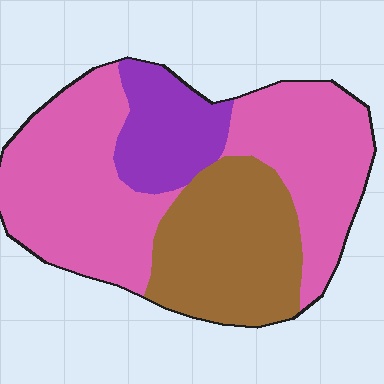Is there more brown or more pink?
Pink.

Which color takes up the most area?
Pink, at roughly 55%.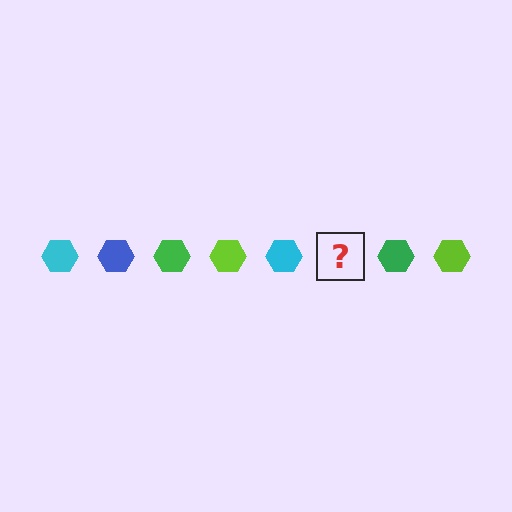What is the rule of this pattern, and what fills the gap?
The rule is that the pattern cycles through cyan, blue, green, lime hexagons. The gap should be filled with a blue hexagon.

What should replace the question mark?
The question mark should be replaced with a blue hexagon.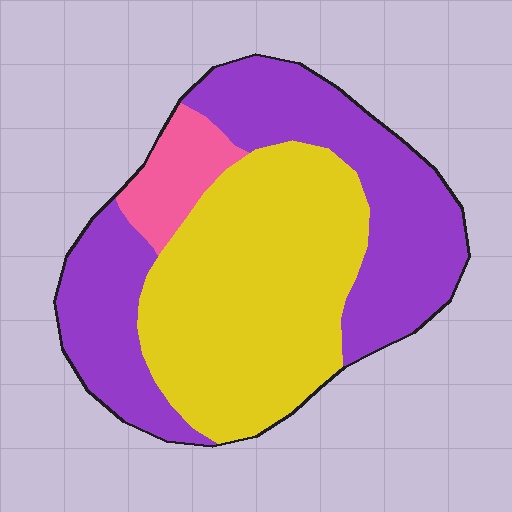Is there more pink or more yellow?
Yellow.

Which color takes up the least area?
Pink, at roughly 10%.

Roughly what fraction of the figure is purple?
Purple covers roughly 45% of the figure.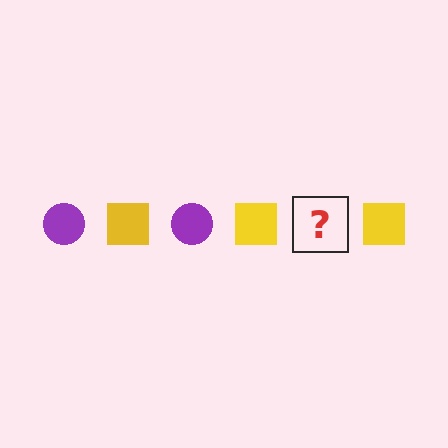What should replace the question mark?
The question mark should be replaced with a purple circle.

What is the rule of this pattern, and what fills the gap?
The rule is that the pattern alternates between purple circle and yellow square. The gap should be filled with a purple circle.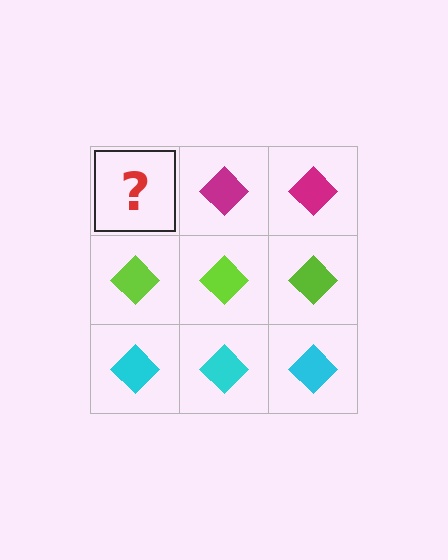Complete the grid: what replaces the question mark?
The question mark should be replaced with a magenta diamond.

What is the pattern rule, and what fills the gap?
The rule is that each row has a consistent color. The gap should be filled with a magenta diamond.